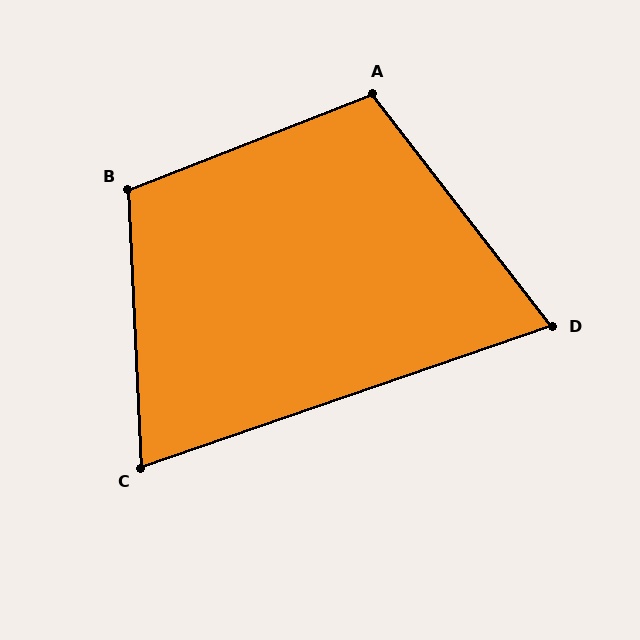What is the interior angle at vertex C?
Approximately 74 degrees (acute).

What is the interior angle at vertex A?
Approximately 106 degrees (obtuse).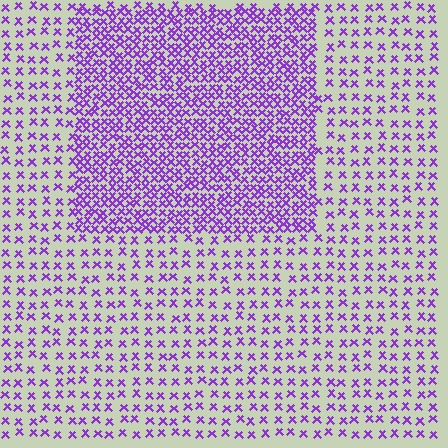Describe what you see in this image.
The image contains small purple elements arranged at two different densities. A rectangle-shaped region is visible where the elements are more densely packed than the surrounding area.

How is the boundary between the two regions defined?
The boundary is defined by a change in element density (approximately 2.4x ratio). All elements are the same color, size, and shape.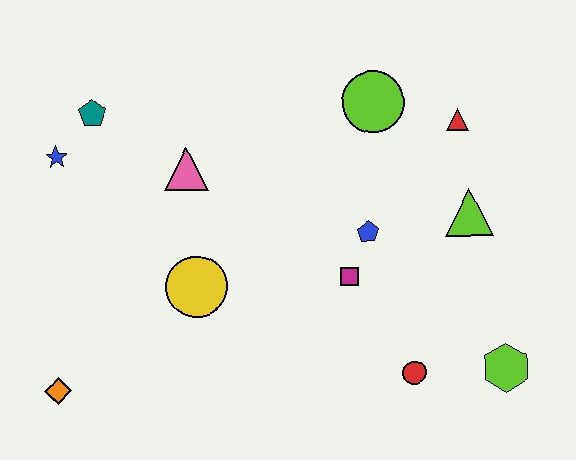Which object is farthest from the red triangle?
The orange diamond is farthest from the red triangle.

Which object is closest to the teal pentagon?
The blue star is closest to the teal pentagon.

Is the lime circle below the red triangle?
No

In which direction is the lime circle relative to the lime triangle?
The lime circle is above the lime triangle.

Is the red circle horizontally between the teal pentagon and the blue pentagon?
No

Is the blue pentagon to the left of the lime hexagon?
Yes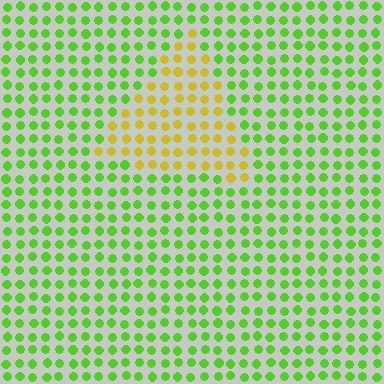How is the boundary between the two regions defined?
The boundary is defined purely by a slight shift in hue (about 51 degrees). Spacing, size, and orientation are identical on both sides.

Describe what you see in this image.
The image is filled with small lime elements in a uniform arrangement. A triangle-shaped region is visible where the elements are tinted to a slightly different hue, forming a subtle color boundary.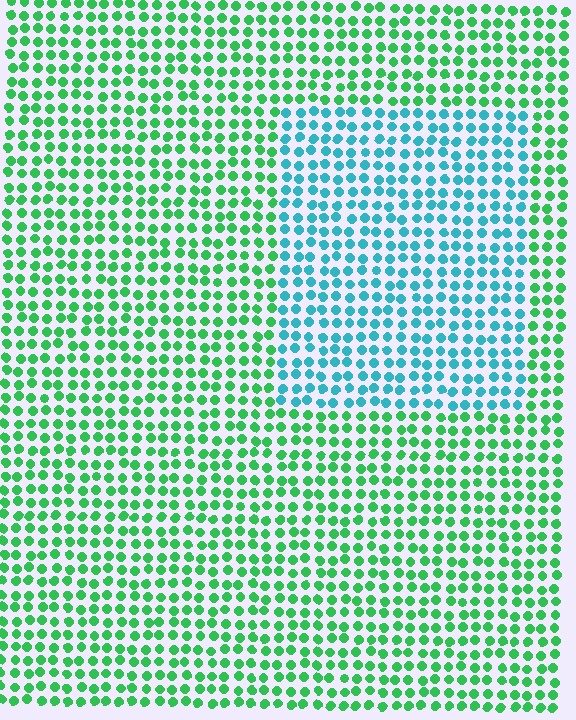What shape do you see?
I see a rectangle.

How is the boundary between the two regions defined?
The boundary is defined purely by a slight shift in hue (about 51 degrees). Spacing, size, and orientation are identical on both sides.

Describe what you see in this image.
The image is filled with small green elements in a uniform arrangement. A rectangle-shaped region is visible where the elements are tinted to a slightly different hue, forming a subtle color boundary.